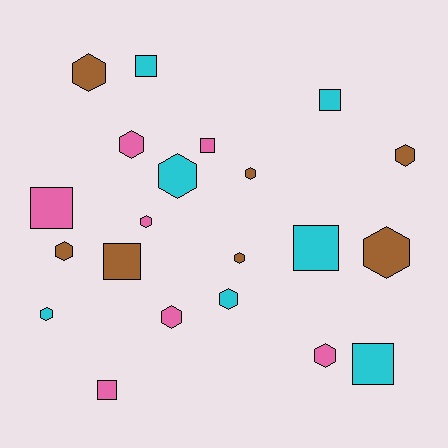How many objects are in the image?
There are 21 objects.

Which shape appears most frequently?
Hexagon, with 13 objects.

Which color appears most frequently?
Brown, with 7 objects.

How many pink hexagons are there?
There are 4 pink hexagons.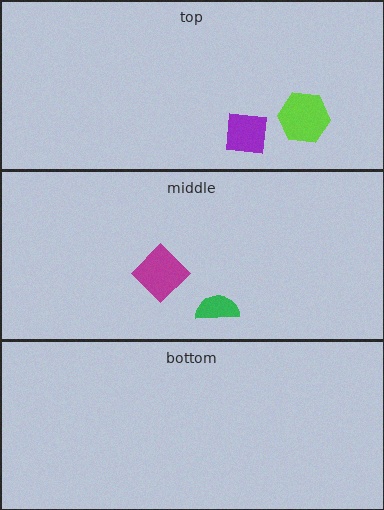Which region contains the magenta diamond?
The middle region.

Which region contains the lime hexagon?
The top region.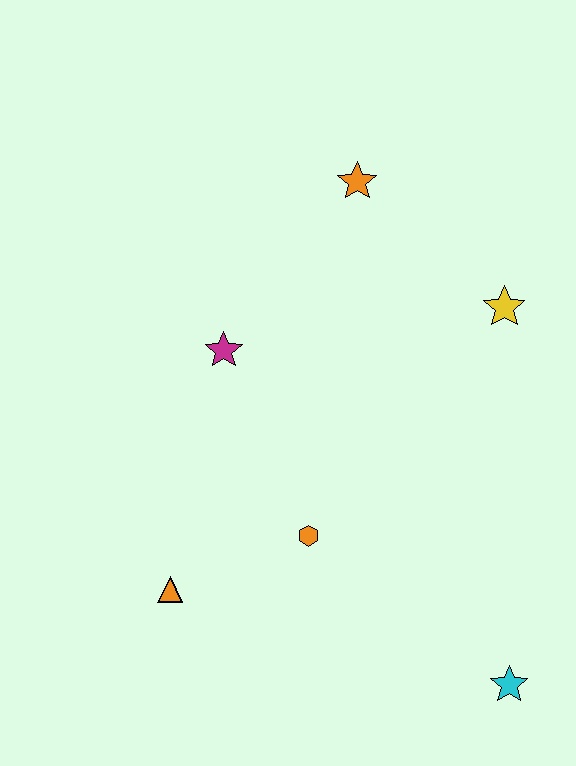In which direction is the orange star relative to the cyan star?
The orange star is above the cyan star.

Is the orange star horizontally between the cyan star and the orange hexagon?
Yes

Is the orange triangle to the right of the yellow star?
No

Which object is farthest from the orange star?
The cyan star is farthest from the orange star.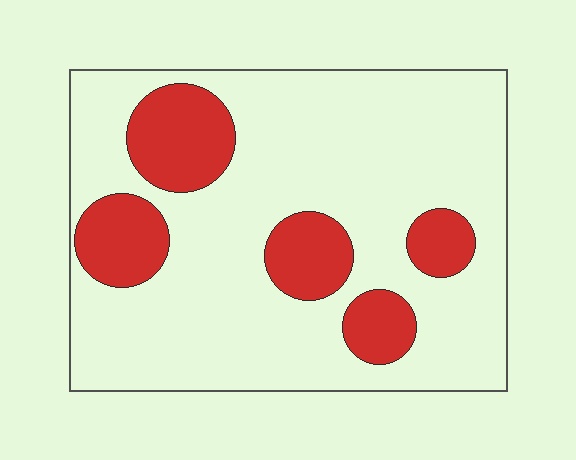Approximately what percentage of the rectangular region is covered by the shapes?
Approximately 20%.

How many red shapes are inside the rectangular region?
5.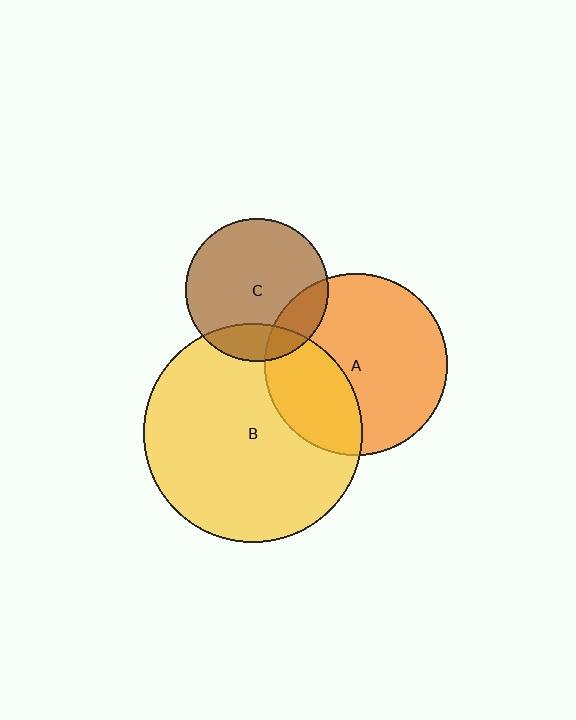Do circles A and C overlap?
Yes.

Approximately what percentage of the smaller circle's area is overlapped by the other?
Approximately 15%.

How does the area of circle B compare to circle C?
Approximately 2.4 times.